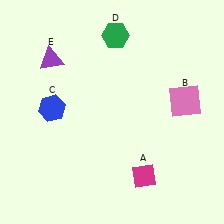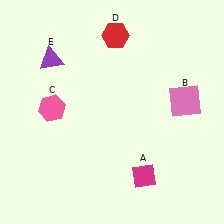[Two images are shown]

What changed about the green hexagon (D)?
In Image 1, D is green. In Image 2, it changed to red.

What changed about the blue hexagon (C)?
In Image 1, C is blue. In Image 2, it changed to pink.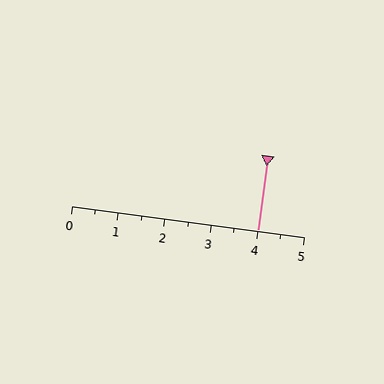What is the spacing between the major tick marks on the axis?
The major ticks are spaced 1 apart.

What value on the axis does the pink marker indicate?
The marker indicates approximately 4.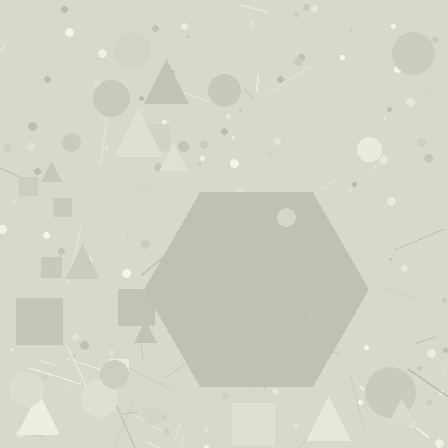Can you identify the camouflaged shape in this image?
The camouflaged shape is a hexagon.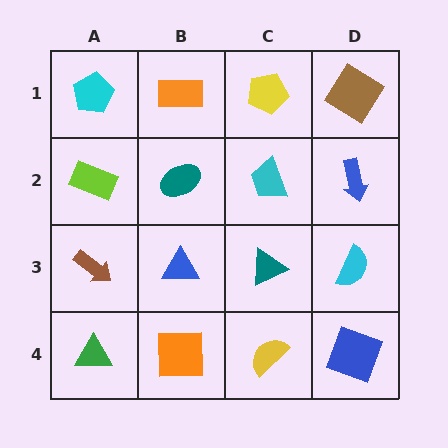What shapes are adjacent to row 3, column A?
A lime rectangle (row 2, column A), a green triangle (row 4, column A), a blue triangle (row 3, column B).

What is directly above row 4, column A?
A brown arrow.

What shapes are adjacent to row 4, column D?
A cyan semicircle (row 3, column D), a yellow semicircle (row 4, column C).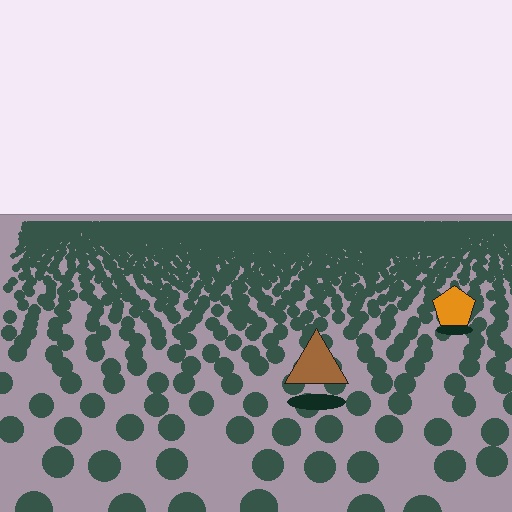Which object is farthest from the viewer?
The orange pentagon is farthest from the viewer. It appears smaller and the ground texture around it is denser.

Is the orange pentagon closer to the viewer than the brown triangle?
No. The brown triangle is closer — you can tell from the texture gradient: the ground texture is coarser near it.